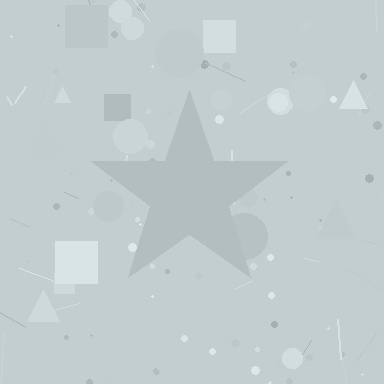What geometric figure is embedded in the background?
A star is embedded in the background.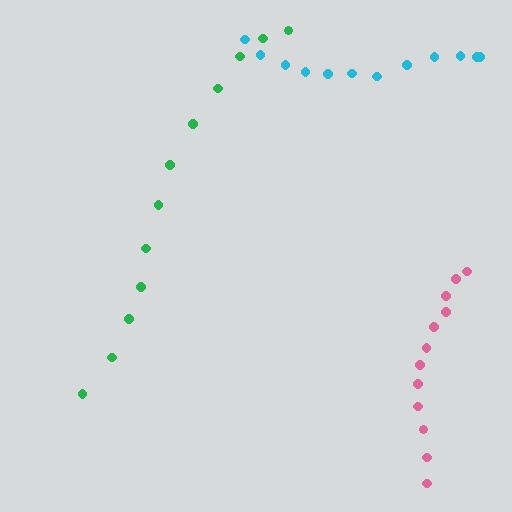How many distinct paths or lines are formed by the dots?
There are 3 distinct paths.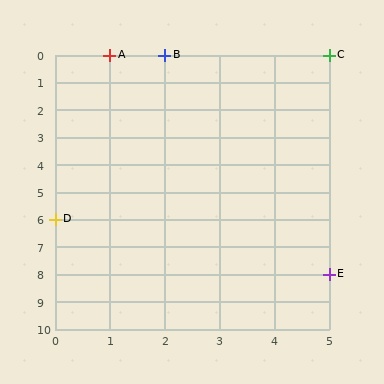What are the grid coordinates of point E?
Point E is at grid coordinates (5, 8).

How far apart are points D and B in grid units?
Points D and B are 2 columns and 6 rows apart (about 6.3 grid units diagonally).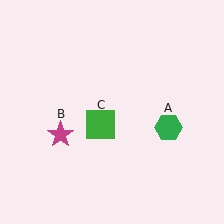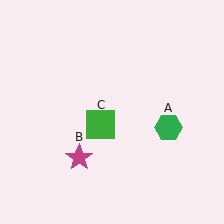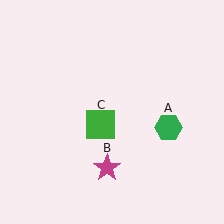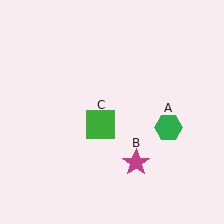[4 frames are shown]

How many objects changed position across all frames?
1 object changed position: magenta star (object B).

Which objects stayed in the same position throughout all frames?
Green hexagon (object A) and green square (object C) remained stationary.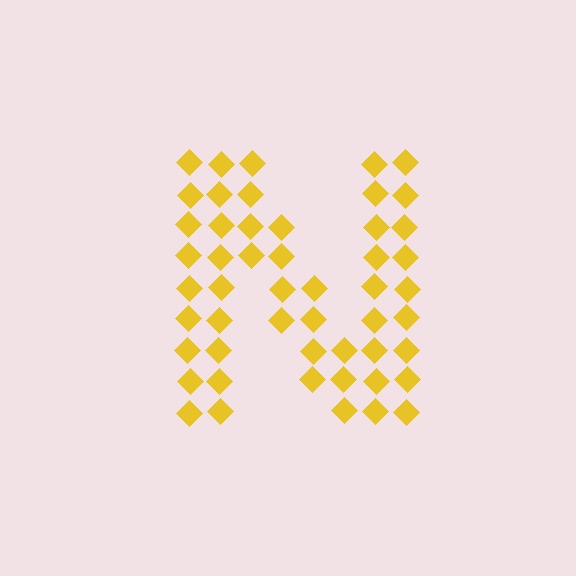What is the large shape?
The large shape is the letter N.